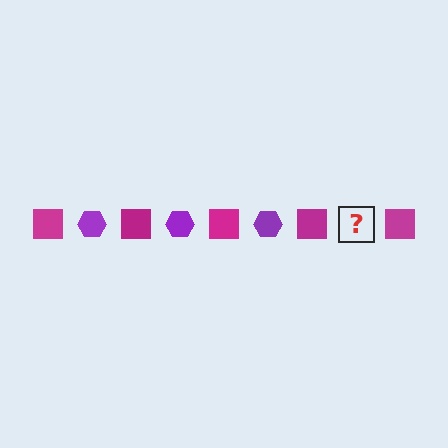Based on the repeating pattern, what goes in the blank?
The blank should be a purple hexagon.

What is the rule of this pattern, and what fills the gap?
The rule is that the pattern alternates between magenta square and purple hexagon. The gap should be filled with a purple hexagon.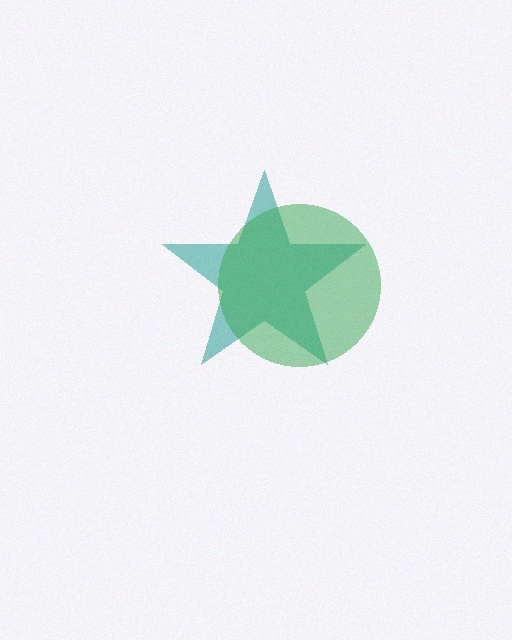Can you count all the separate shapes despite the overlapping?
Yes, there are 2 separate shapes.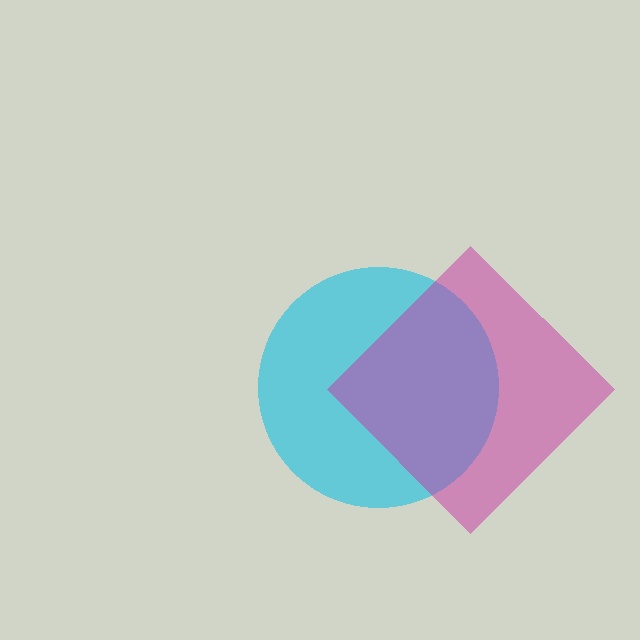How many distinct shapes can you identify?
There are 2 distinct shapes: a cyan circle, a magenta diamond.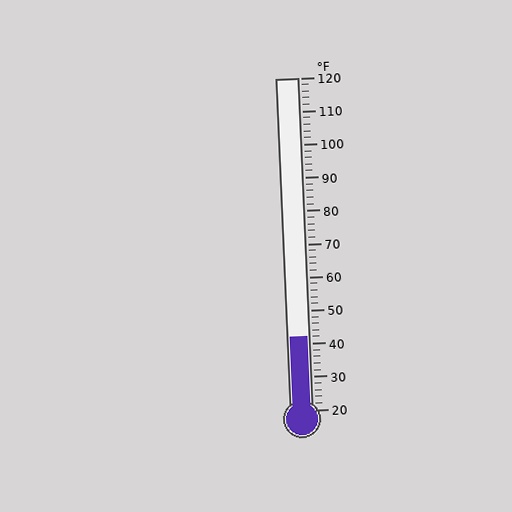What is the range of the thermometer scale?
The thermometer scale ranges from 20°F to 120°F.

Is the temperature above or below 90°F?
The temperature is below 90°F.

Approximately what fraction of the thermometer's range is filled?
The thermometer is filled to approximately 20% of its range.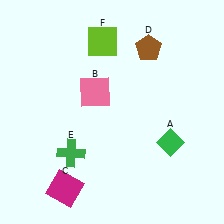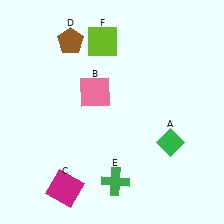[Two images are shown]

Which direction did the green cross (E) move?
The green cross (E) moved right.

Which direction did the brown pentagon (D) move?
The brown pentagon (D) moved left.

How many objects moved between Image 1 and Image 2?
2 objects moved between the two images.